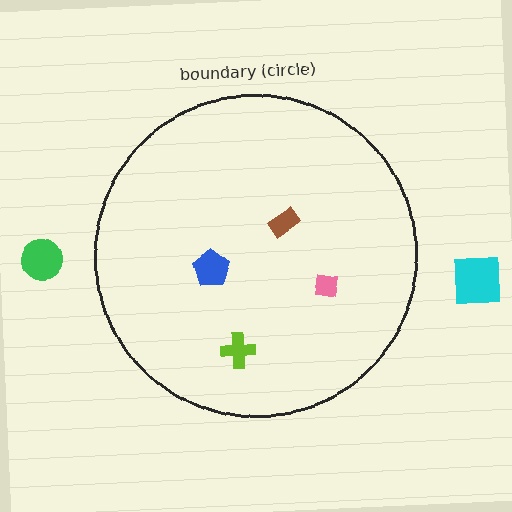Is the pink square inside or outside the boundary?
Inside.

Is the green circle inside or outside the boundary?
Outside.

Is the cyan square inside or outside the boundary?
Outside.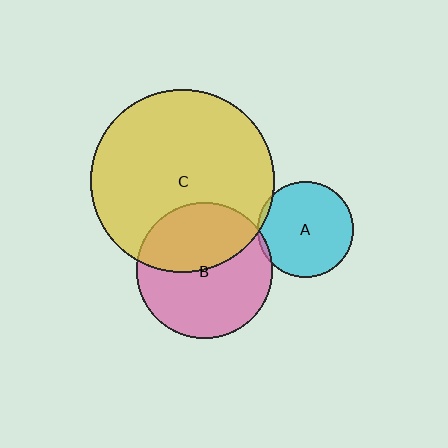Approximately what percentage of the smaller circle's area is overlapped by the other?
Approximately 5%.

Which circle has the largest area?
Circle C (yellow).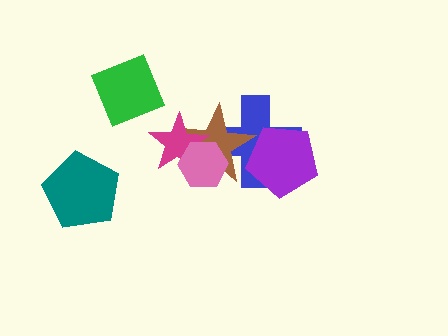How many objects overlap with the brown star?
4 objects overlap with the brown star.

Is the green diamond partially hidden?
No, no other shape covers it.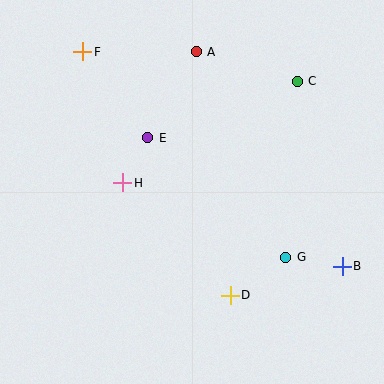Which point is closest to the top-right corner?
Point C is closest to the top-right corner.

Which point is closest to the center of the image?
Point H at (123, 183) is closest to the center.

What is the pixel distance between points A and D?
The distance between A and D is 246 pixels.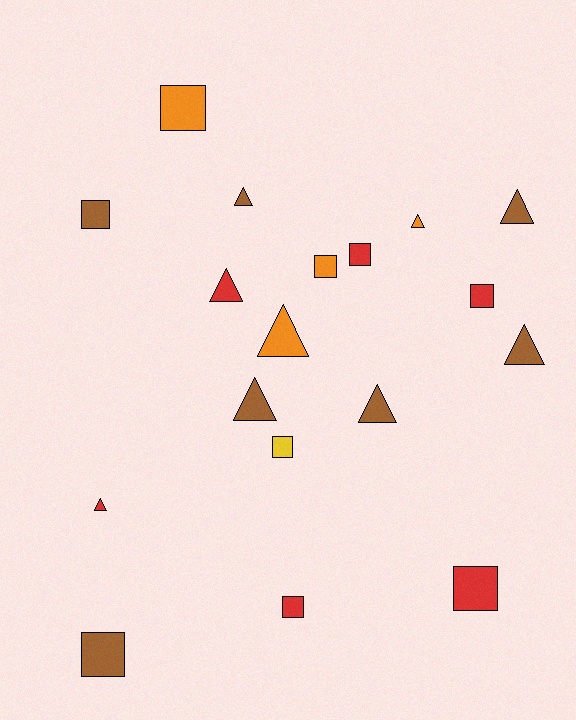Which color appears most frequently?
Brown, with 7 objects.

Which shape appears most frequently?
Square, with 9 objects.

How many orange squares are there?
There are 2 orange squares.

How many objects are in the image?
There are 18 objects.